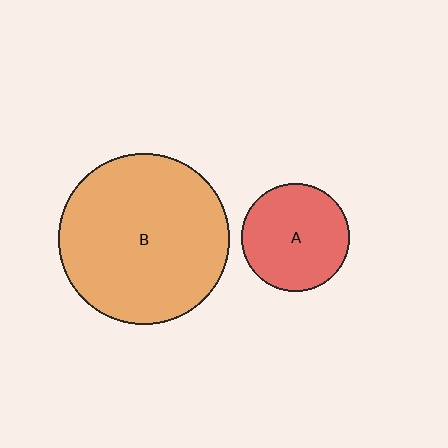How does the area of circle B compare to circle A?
Approximately 2.5 times.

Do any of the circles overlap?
No, none of the circles overlap.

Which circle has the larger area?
Circle B (orange).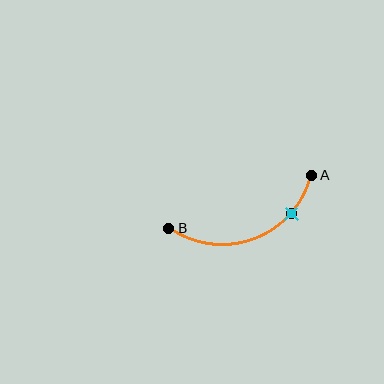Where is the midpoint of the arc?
The arc midpoint is the point on the curve farthest from the straight line joining A and B. It sits below that line.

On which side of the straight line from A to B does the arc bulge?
The arc bulges below the straight line connecting A and B.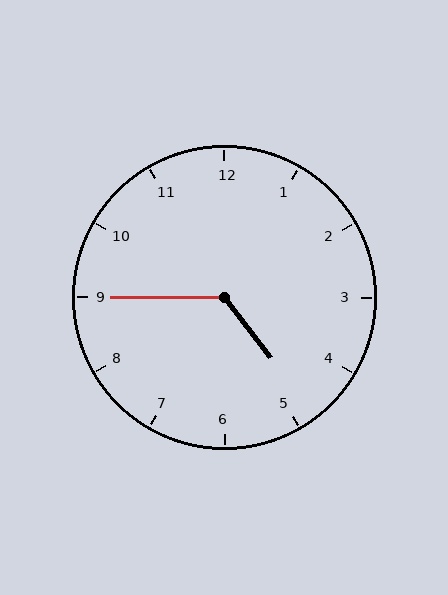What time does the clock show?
4:45.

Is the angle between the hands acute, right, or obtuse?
It is obtuse.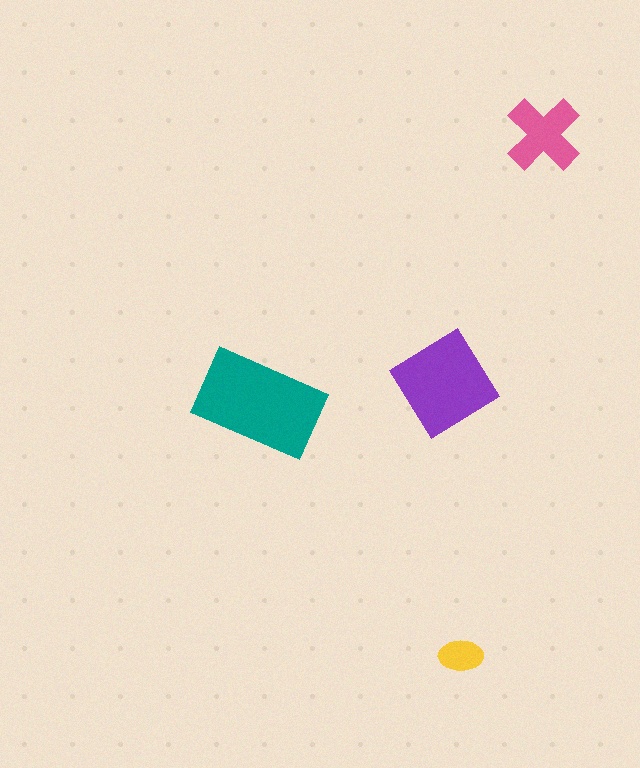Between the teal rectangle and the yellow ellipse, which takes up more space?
The teal rectangle.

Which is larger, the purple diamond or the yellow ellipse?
The purple diamond.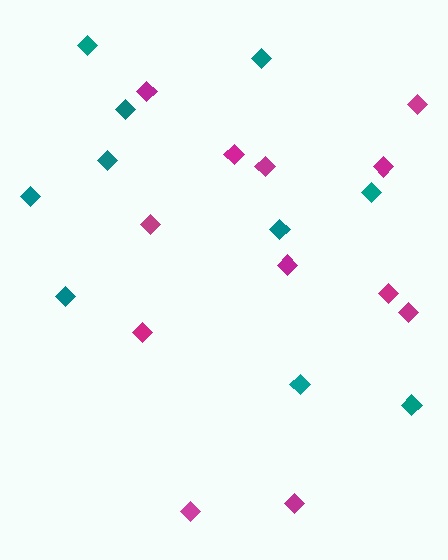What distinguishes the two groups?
There are 2 groups: one group of magenta diamonds (12) and one group of teal diamonds (10).